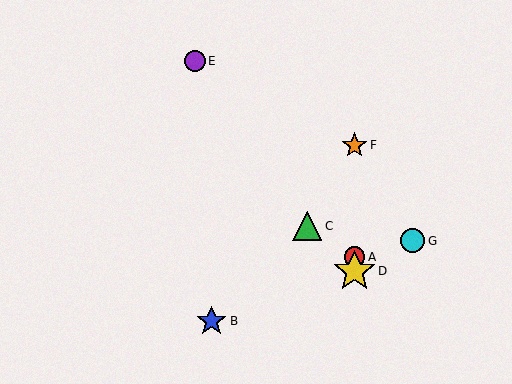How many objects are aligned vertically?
3 objects (A, D, F) are aligned vertically.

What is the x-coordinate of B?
Object B is at x≈212.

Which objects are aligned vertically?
Objects A, D, F are aligned vertically.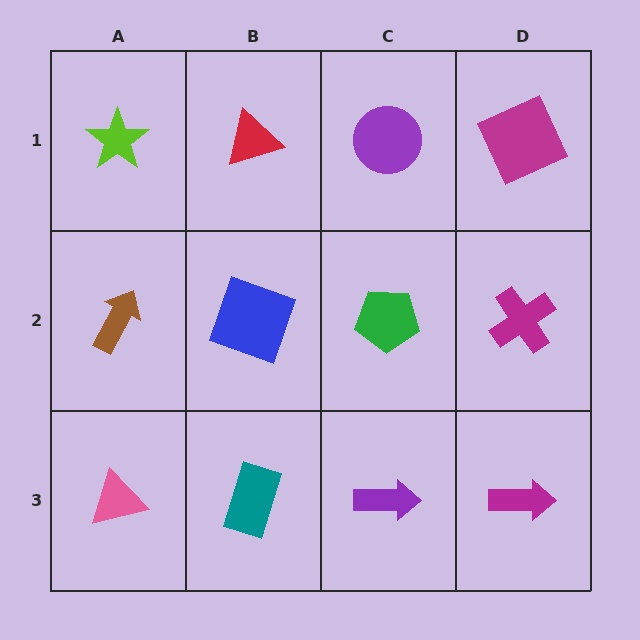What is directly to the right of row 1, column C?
A magenta square.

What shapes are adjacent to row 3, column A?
A brown arrow (row 2, column A), a teal rectangle (row 3, column B).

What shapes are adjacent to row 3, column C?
A green pentagon (row 2, column C), a teal rectangle (row 3, column B), a magenta arrow (row 3, column D).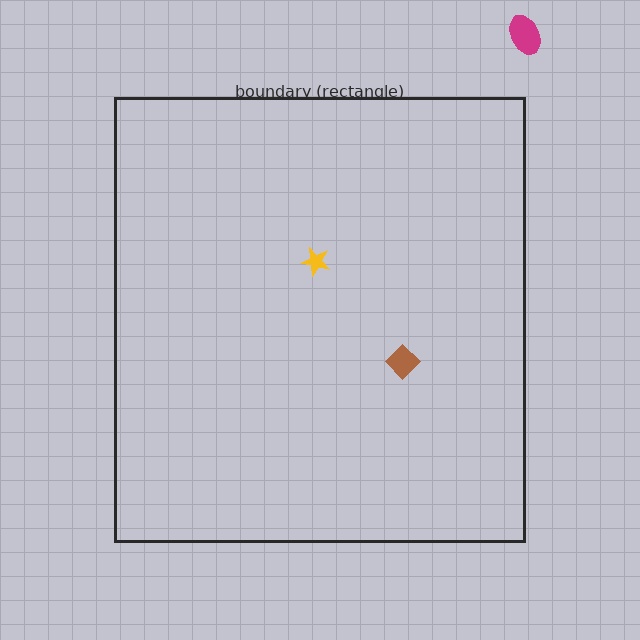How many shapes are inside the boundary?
2 inside, 1 outside.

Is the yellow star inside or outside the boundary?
Inside.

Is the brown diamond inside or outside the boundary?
Inside.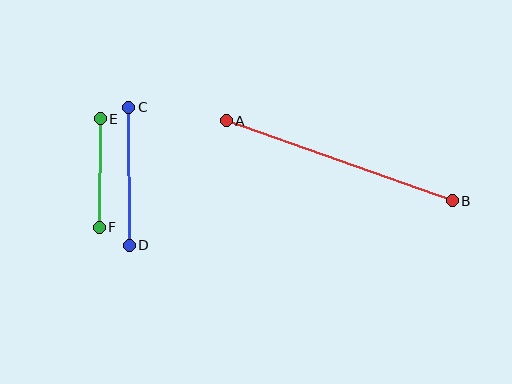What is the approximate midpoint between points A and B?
The midpoint is at approximately (339, 161) pixels.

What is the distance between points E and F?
The distance is approximately 108 pixels.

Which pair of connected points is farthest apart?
Points A and B are farthest apart.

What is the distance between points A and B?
The distance is approximately 240 pixels.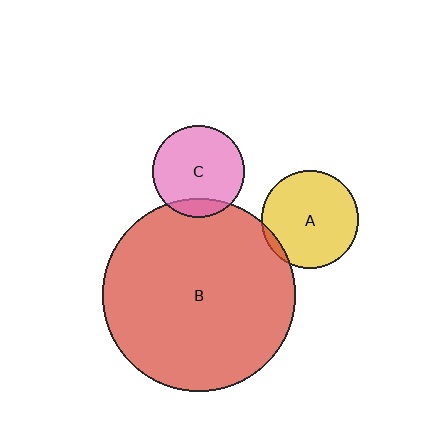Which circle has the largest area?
Circle B (red).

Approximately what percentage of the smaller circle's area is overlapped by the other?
Approximately 5%.